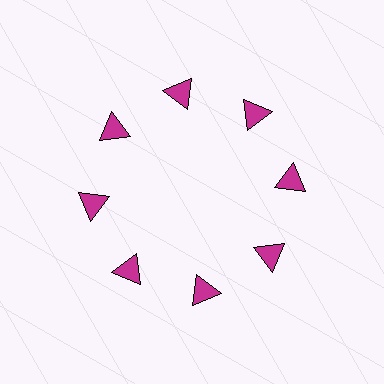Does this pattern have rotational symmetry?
Yes, this pattern has 8-fold rotational symmetry. It looks the same after rotating 45 degrees around the center.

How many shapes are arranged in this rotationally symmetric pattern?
There are 8 shapes, arranged in 8 groups of 1.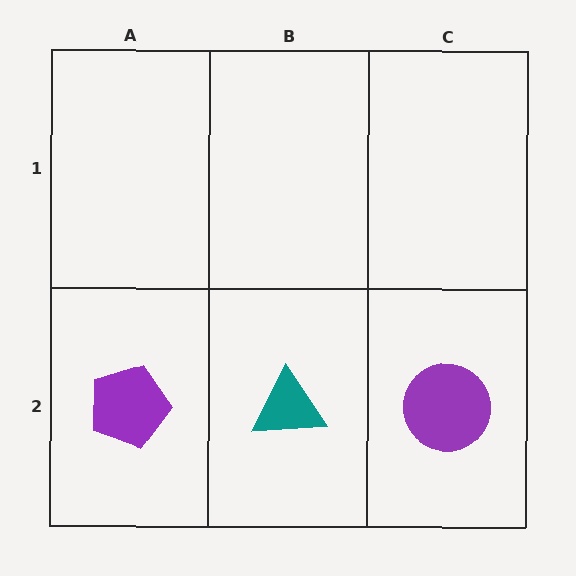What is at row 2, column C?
A purple circle.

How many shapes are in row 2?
3 shapes.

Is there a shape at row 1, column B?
No, that cell is empty.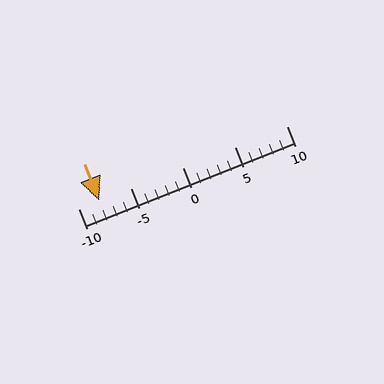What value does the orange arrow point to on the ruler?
The orange arrow points to approximately -8.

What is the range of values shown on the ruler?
The ruler shows values from -10 to 10.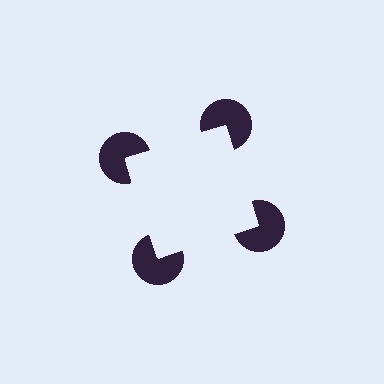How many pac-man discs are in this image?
There are 4 — one at each vertex of the illusory square.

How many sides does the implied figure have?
4 sides.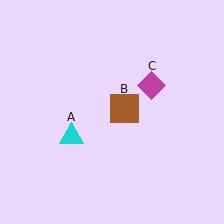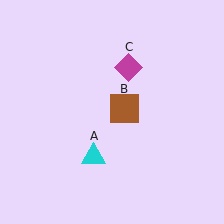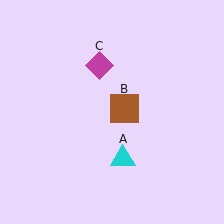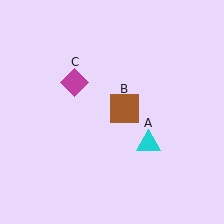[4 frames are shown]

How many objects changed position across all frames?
2 objects changed position: cyan triangle (object A), magenta diamond (object C).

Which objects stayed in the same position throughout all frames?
Brown square (object B) remained stationary.